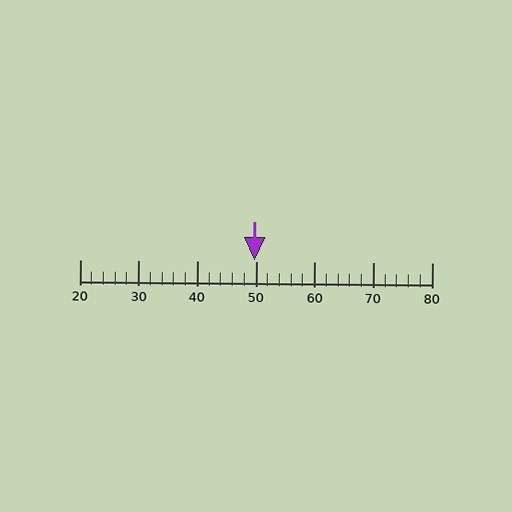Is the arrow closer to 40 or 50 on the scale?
The arrow is closer to 50.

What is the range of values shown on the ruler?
The ruler shows values from 20 to 80.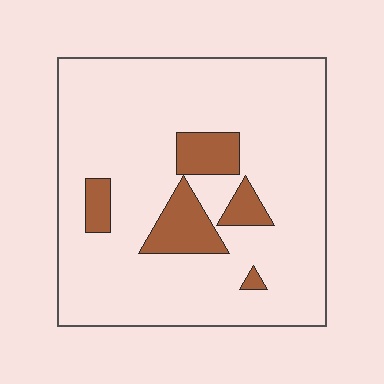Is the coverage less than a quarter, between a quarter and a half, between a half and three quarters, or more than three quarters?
Less than a quarter.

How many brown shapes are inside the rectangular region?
5.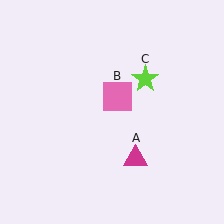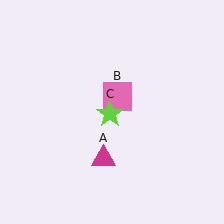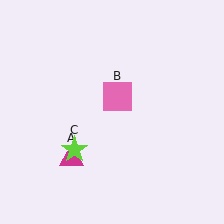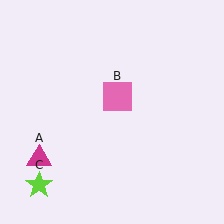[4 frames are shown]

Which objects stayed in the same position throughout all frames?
Pink square (object B) remained stationary.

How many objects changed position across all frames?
2 objects changed position: magenta triangle (object A), lime star (object C).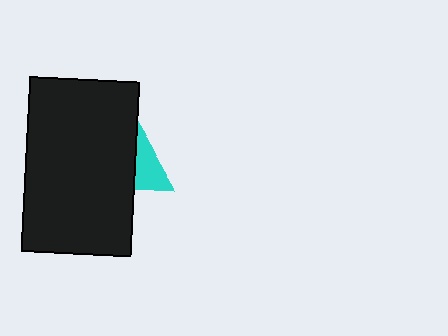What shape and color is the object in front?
The object in front is a black rectangle.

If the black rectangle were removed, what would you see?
You would see the complete cyan triangle.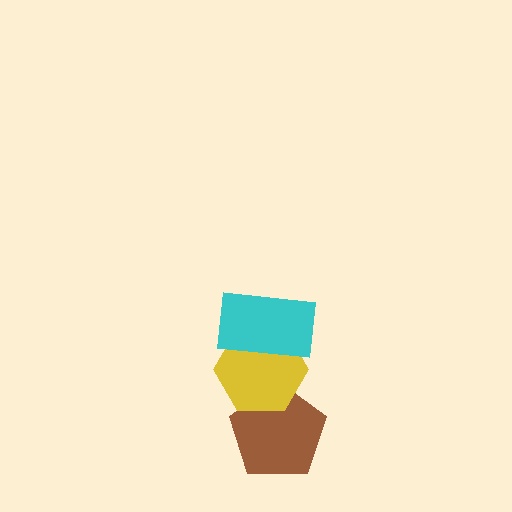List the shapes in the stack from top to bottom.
From top to bottom: the cyan rectangle, the yellow hexagon, the brown pentagon.